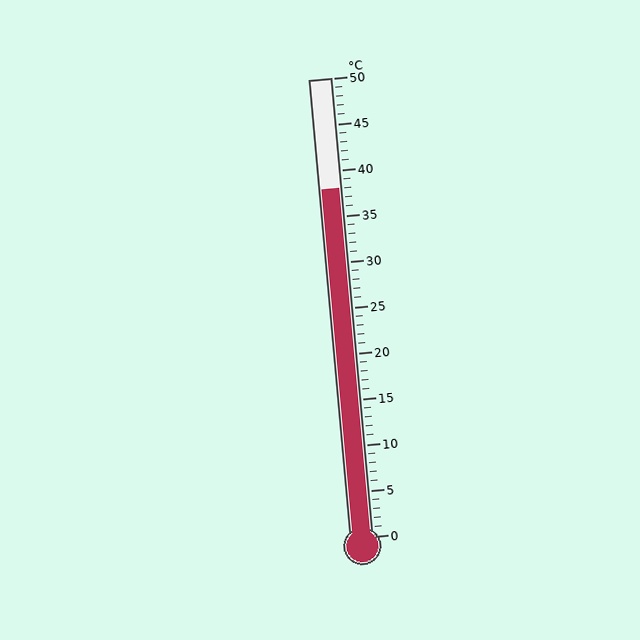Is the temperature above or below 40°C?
The temperature is below 40°C.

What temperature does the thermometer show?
The thermometer shows approximately 38°C.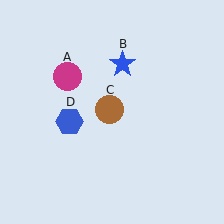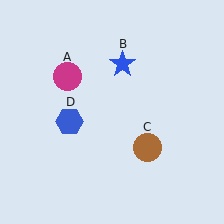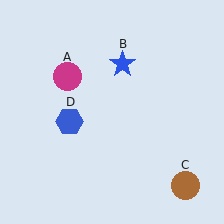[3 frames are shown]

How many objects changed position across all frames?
1 object changed position: brown circle (object C).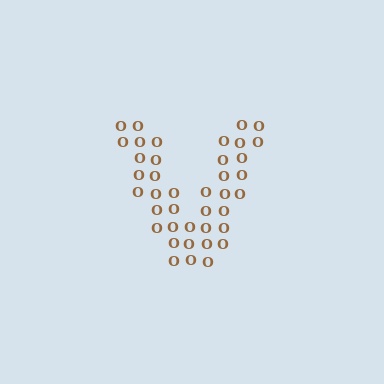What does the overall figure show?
The overall figure shows the letter V.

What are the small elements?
The small elements are letter O's.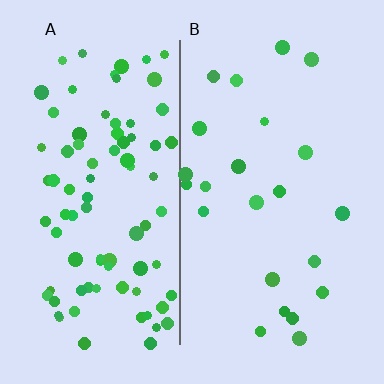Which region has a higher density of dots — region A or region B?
A (the left).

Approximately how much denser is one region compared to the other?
Approximately 3.7× — region A over region B.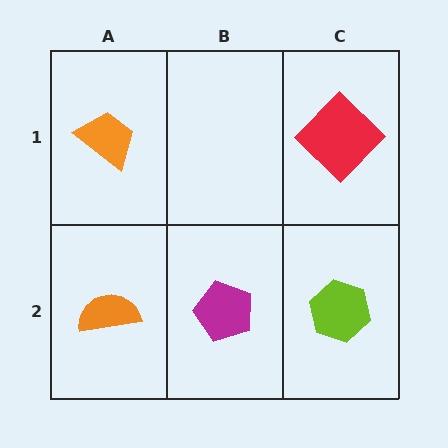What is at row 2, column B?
A magenta pentagon.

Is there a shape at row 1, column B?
No, that cell is empty.